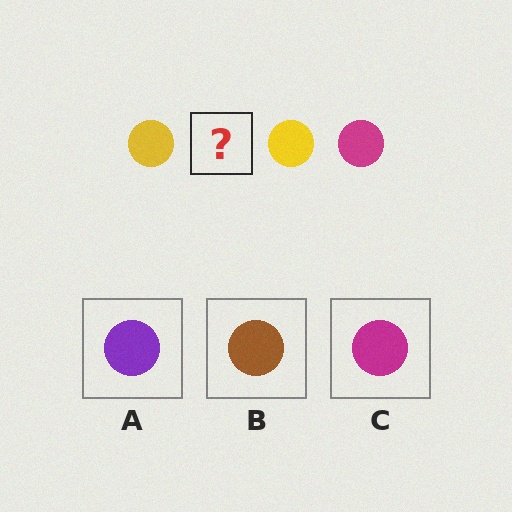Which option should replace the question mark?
Option C.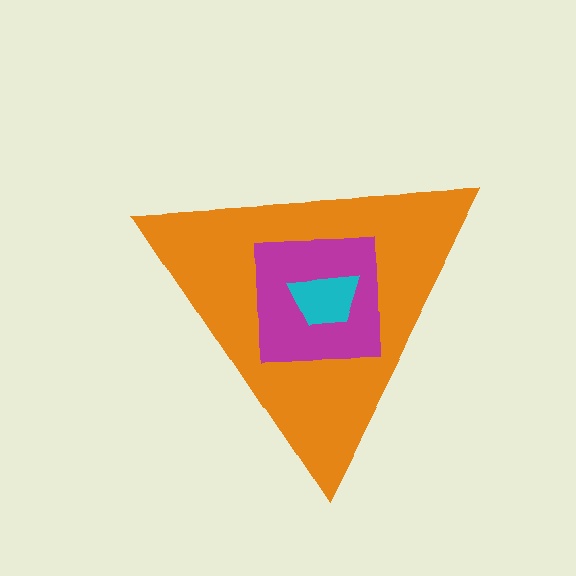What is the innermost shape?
The cyan trapezoid.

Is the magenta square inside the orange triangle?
Yes.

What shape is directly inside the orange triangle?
The magenta square.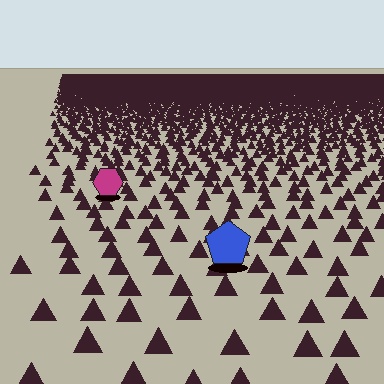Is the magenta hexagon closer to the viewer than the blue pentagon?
No. The blue pentagon is closer — you can tell from the texture gradient: the ground texture is coarser near it.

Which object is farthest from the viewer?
The magenta hexagon is farthest from the viewer. It appears smaller and the ground texture around it is denser.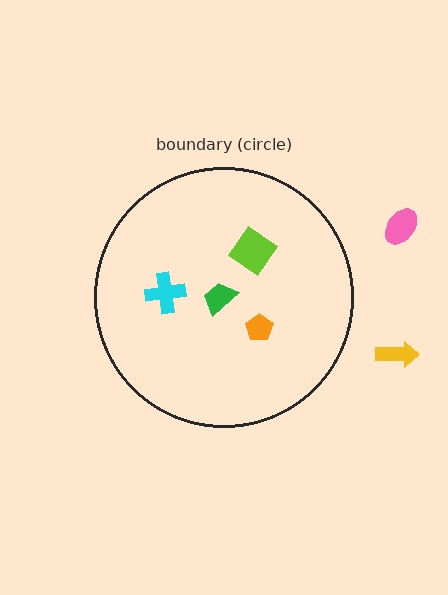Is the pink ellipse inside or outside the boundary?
Outside.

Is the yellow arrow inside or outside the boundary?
Outside.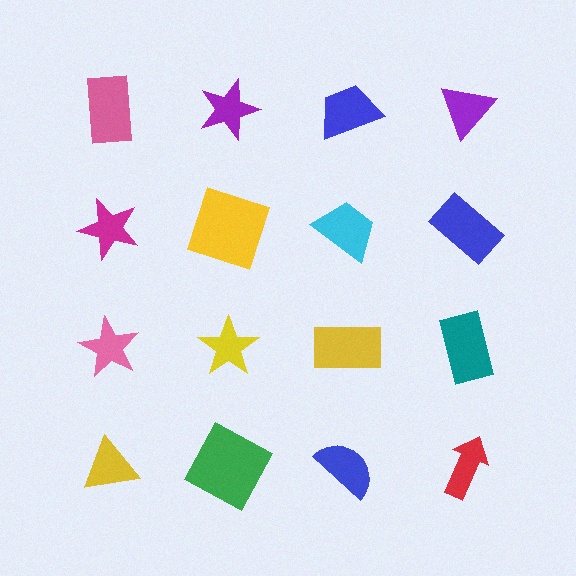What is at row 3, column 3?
A yellow rectangle.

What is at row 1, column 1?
A pink rectangle.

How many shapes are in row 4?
4 shapes.